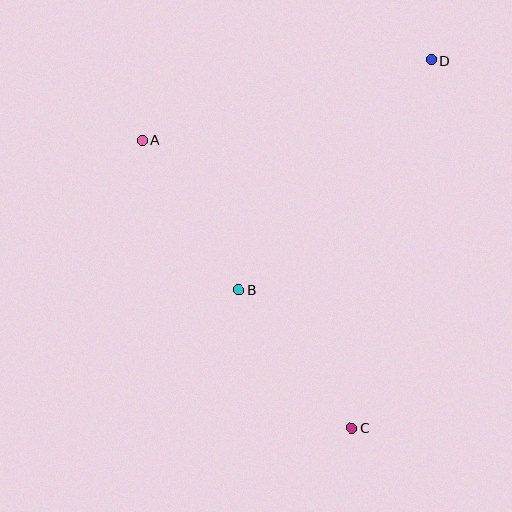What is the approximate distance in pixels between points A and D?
The distance between A and D is approximately 300 pixels.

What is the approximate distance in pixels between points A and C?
The distance between A and C is approximately 356 pixels.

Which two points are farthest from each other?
Points C and D are farthest from each other.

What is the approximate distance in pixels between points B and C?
The distance between B and C is approximately 179 pixels.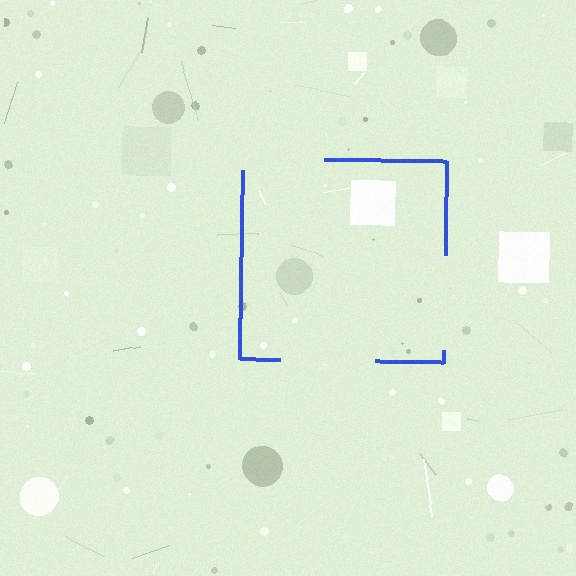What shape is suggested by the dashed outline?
The dashed outline suggests a square.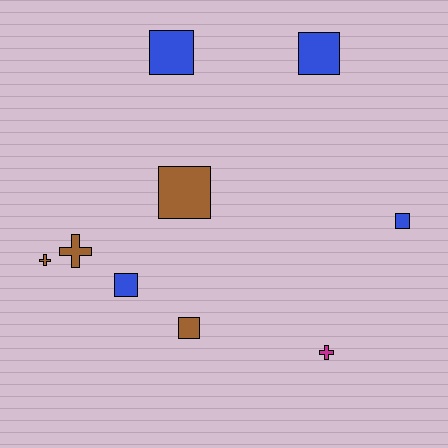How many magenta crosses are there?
There is 1 magenta cross.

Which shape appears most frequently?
Square, with 6 objects.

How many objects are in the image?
There are 9 objects.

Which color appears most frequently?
Brown, with 4 objects.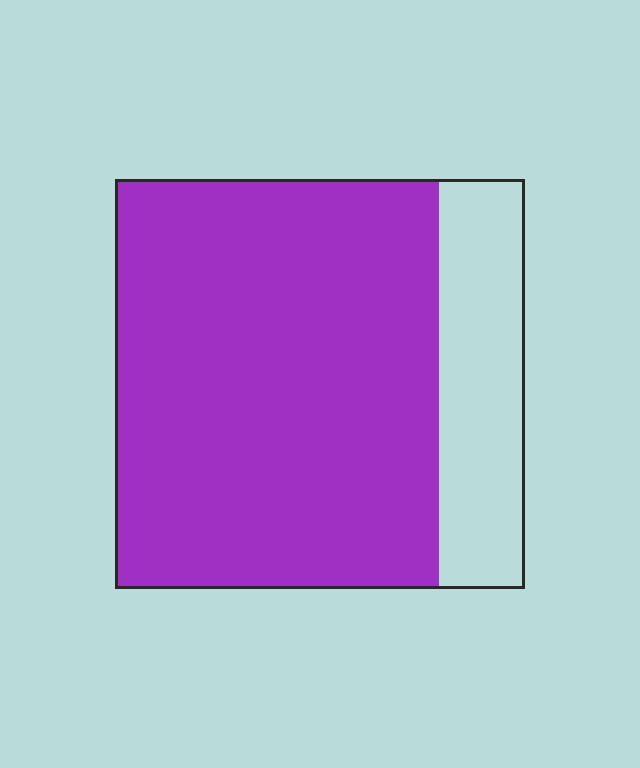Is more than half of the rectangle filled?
Yes.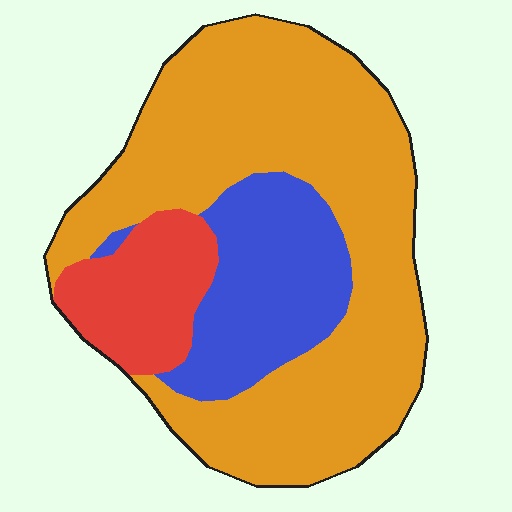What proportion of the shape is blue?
Blue covers 21% of the shape.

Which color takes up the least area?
Red, at roughly 15%.